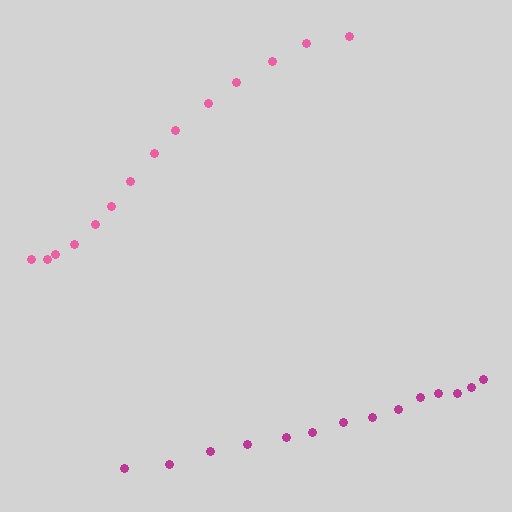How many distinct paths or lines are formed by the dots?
There are 2 distinct paths.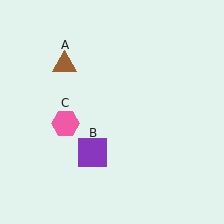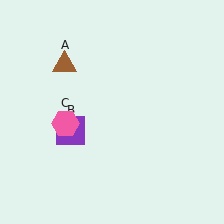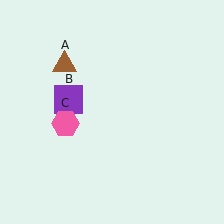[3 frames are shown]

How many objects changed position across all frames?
1 object changed position: purple square (object B).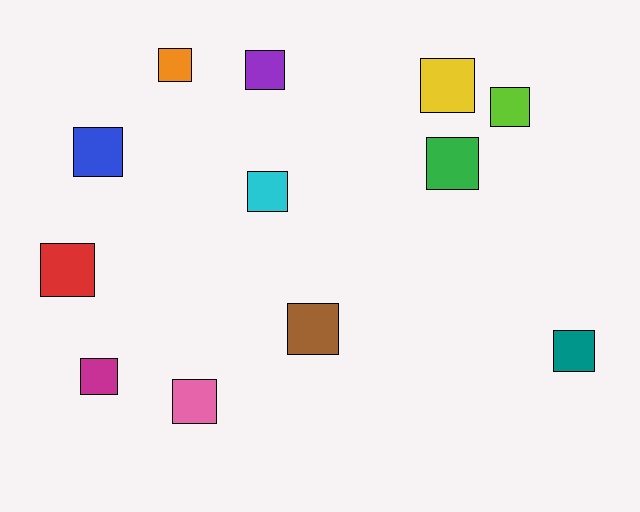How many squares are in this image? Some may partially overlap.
There are 12 squares.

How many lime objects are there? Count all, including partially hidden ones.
There is 1 lime object.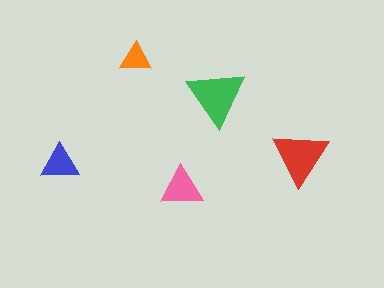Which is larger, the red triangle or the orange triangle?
The red one.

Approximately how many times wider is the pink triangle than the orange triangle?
About 1.5 times wider.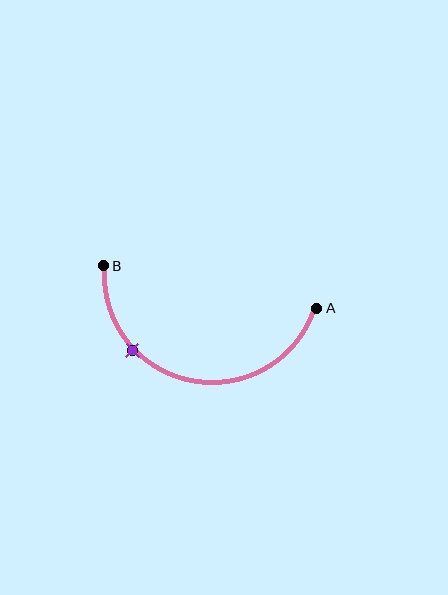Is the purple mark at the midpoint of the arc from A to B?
No. The purple mark lies on the arc but is closer to endpoint B. The arc midpoint would be at the point on the curve equidistant along the arc from both A and B.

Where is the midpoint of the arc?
The arc midpoint is the point on the curve farthest from the straight line joining A and B. It sits below that line.